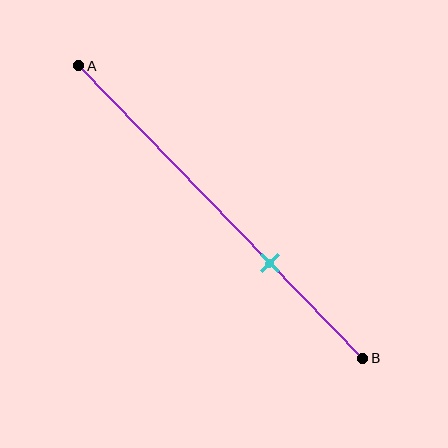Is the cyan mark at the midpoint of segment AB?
No, the mark is at about 65% from A, not at the 50% midpoint.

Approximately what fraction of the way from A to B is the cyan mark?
The cyan mark is approximately 65% of the way from A to B.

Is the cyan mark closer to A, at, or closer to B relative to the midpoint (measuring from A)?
The cyan mark is closer to point B than the midpoint of segment AB.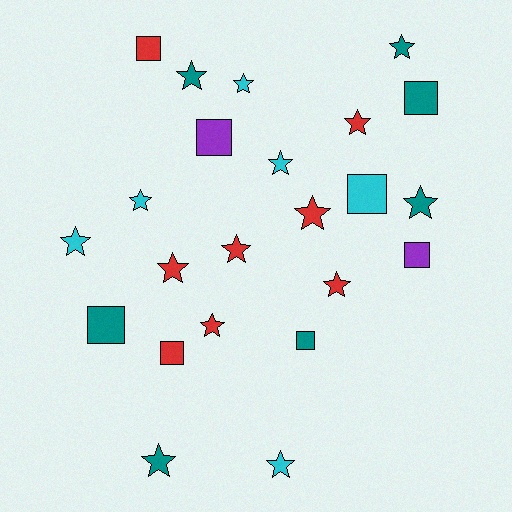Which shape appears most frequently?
Star, with 15 objects.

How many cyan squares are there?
There is 1 cyan square.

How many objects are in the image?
There are 23 objects.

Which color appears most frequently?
Red, with 8 objects.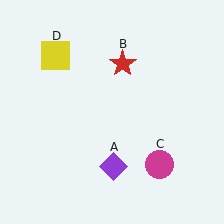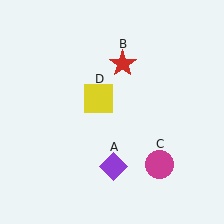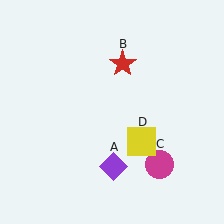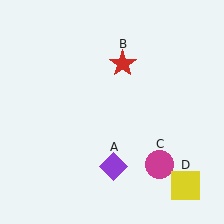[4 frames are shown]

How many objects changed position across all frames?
1 object changed position: yellow square (object D).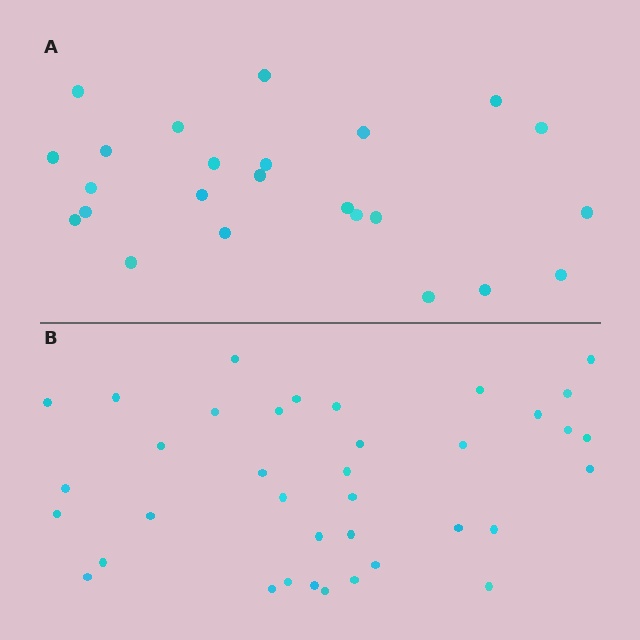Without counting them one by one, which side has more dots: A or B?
Region B (the bottom region) has more dots.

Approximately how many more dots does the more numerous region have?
Region B has approximately 15 more dots than region A.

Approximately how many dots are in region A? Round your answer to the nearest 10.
About 20 dots. (The exact count is 24, which rounds to 20.)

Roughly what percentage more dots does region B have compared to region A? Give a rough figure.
About 55% more.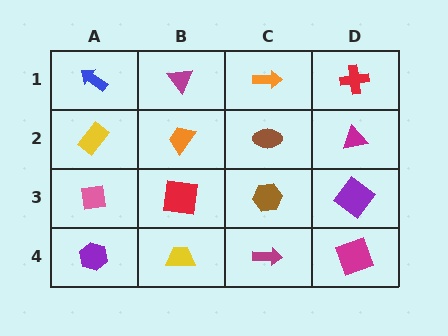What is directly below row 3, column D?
A magenta square.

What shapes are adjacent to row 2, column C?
An orange arrow (row 1, column C), a brown hexagon (row 3, column C), an orange trapezoid (row 2, column B), a magenta triangle (row 2, column D).